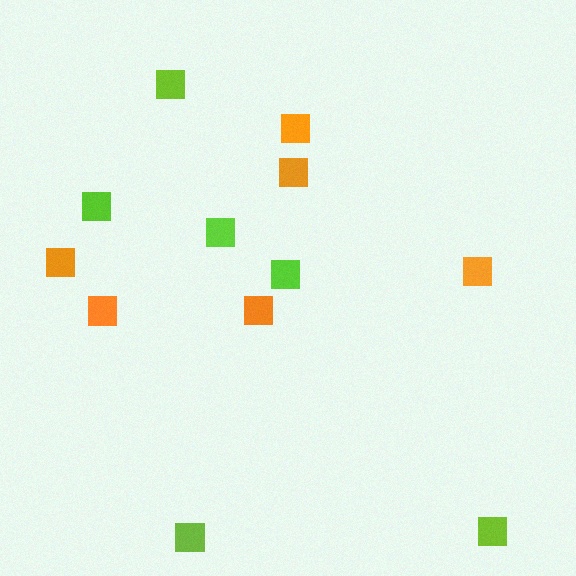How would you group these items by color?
There are 2 groups: one group of orange squares (6) and one group of lime squares (6).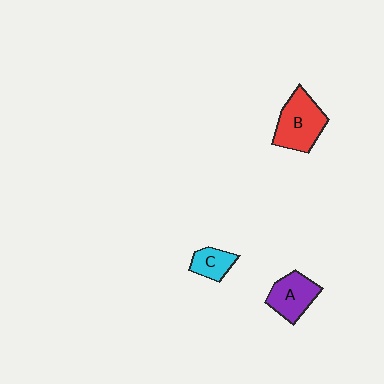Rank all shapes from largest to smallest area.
From largest to smallest: B (red), A (purple), C (cyan).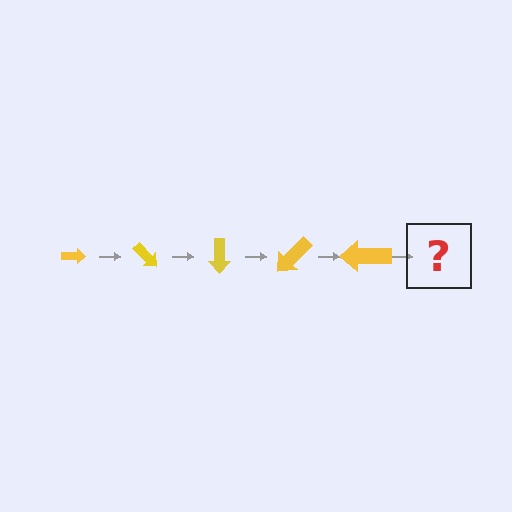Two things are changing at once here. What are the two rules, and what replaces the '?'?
The two rules are that the arrow grows larger each step and it rotates 45 degrees each step. The '?' should be an arrow, larger than the previous one and rotated 225 degrees from the start.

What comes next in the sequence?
The next element should be an arrow, larger than the previous one and rotated 225 degrees from the start.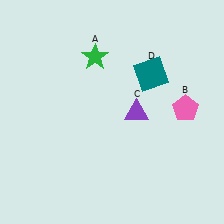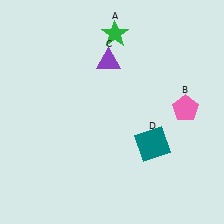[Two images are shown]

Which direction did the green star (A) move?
The green star (A) moved up.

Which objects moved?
The objects that moved are: the green star (A), the purple triangle (C), the teal square (D).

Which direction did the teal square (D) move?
The teal square (D) moved down.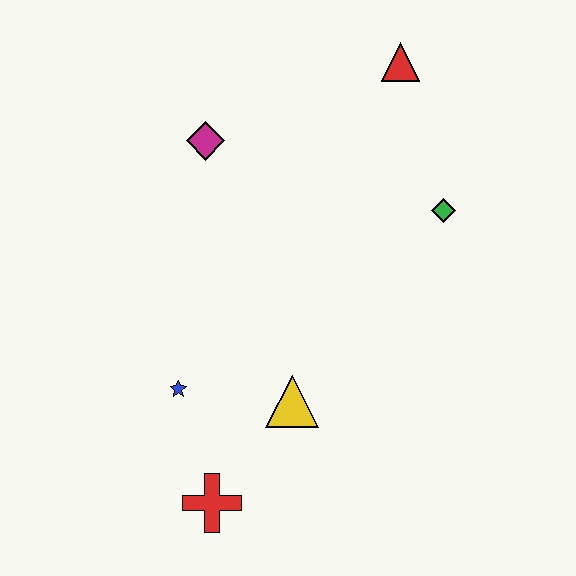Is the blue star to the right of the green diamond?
No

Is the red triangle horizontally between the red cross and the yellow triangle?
No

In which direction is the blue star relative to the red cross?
The blue star is above the red cross.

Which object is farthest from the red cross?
The red triangle is farthest from the red cross.